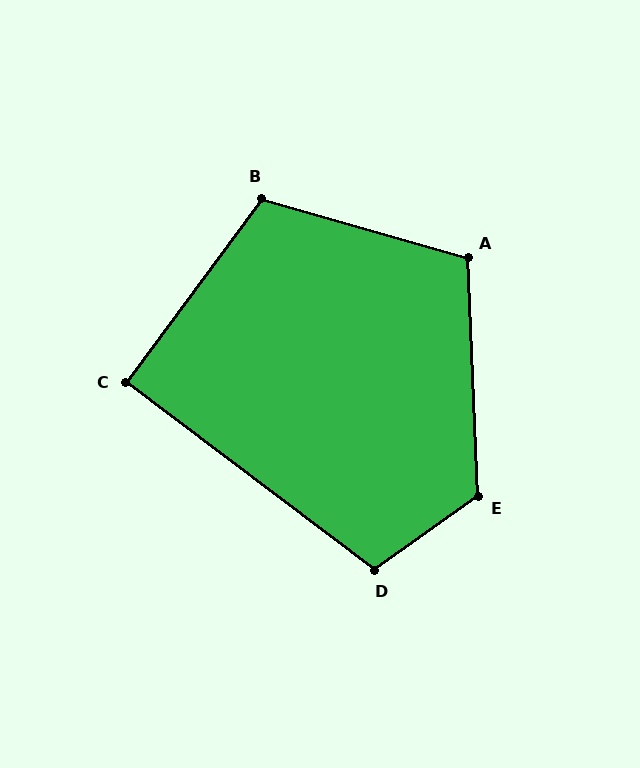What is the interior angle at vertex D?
Approximately 107 degrees (obtuse).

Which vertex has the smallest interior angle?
C, at approximately 91 degrees.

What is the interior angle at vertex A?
Approximately 109 degrees (obtuse).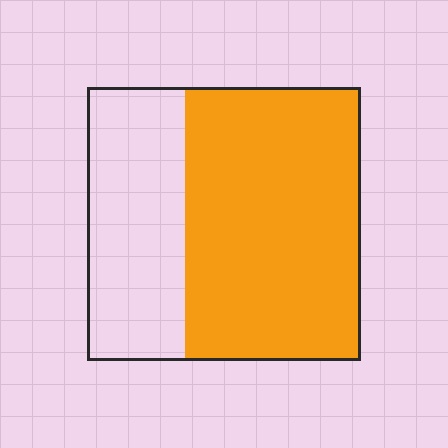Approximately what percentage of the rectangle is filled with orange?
Approximately 65%.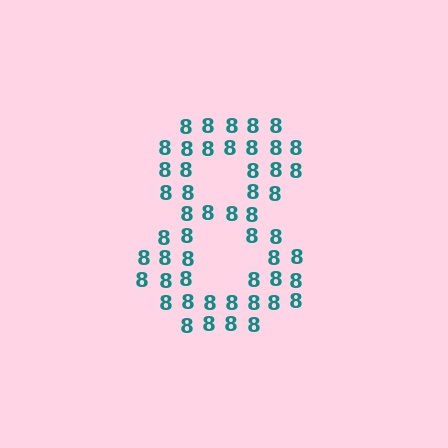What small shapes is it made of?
It is made of small digit 8's.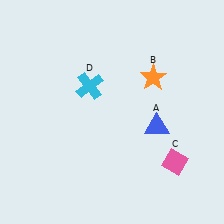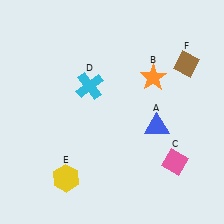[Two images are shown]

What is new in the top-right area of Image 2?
A brown diamond (F) was added in the top-right area of Image 2.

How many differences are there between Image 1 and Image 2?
There are 2 differences between the two images.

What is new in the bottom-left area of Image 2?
A yellow hexagon (E) was added in the bottom-left area of Image 2.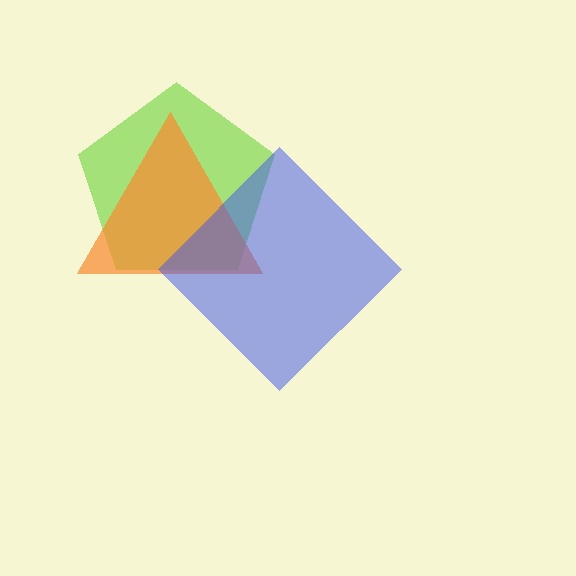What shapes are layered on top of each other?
The layered shapes are: a lime pentagon, an orange triangle, a blue diamond.